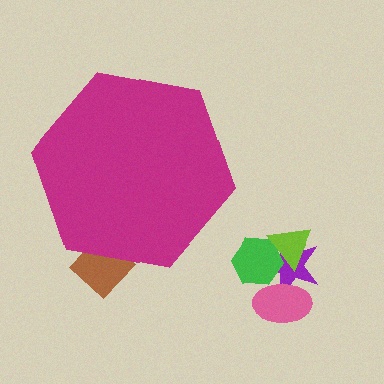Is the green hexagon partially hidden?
No, the green hexagon is fully visible.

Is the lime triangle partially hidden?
No, the lime triangle is fully visible.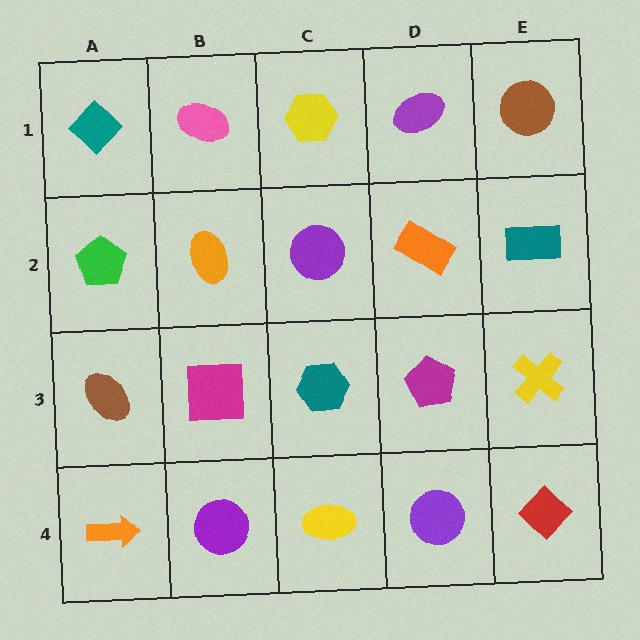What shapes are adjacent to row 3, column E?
A teal rectangle (row 2, column E), a red diamond (row 4, column E), a magenta pentagon (row 3, column D).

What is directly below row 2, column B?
A magenta square.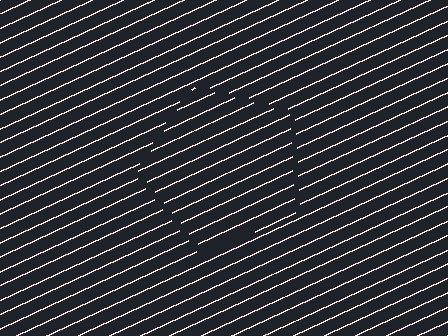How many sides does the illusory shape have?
5 sides — the line-ends trace a pentagon.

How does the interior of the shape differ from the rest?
The interior of the shape contains the same grating, shifted by half a period — the contour is defined by the phase discontinuity where line-ends from the inner and outer gratings abut.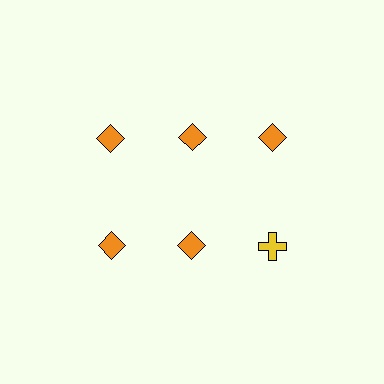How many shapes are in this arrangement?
There are 6 shapes arranged in a grid pattern.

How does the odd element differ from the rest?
It differs in both color (yellow instead of orange) and shape (cross instead of diamond).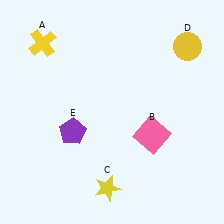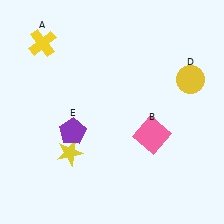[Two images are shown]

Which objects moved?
The objects that moved are: the yellow star (C), the yellow circle (D).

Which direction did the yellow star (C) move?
The yellow star (C) moved left.